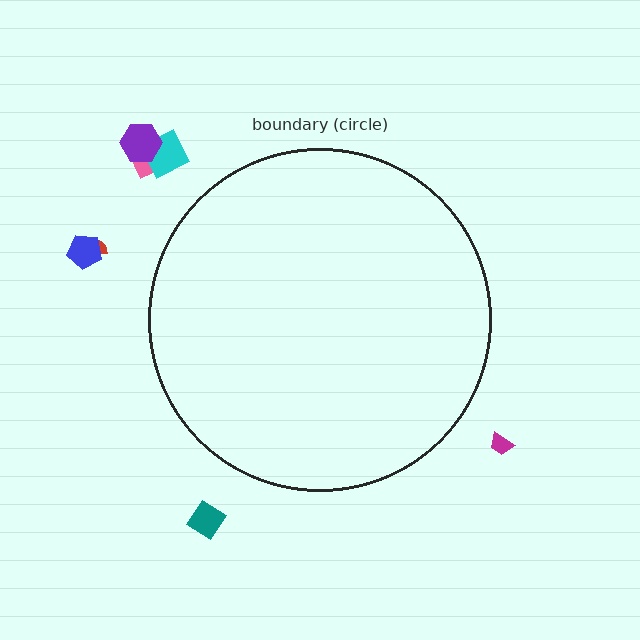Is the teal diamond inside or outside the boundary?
Outside.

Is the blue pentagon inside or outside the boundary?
Outside.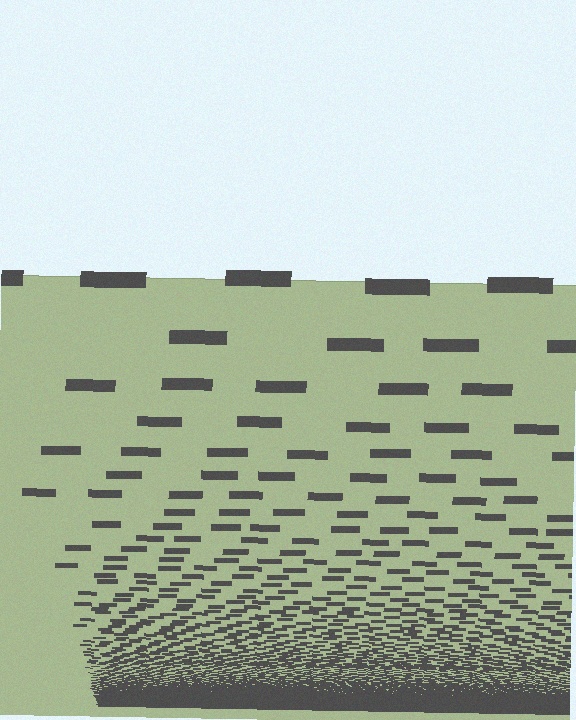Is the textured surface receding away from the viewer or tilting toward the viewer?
The surface appears to tilt toward the viewer. Texture elements get larger and sparser toward the top.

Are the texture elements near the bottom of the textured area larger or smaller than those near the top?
Smaller. The gradient is inverted — elements near the bottom are smaller and denser.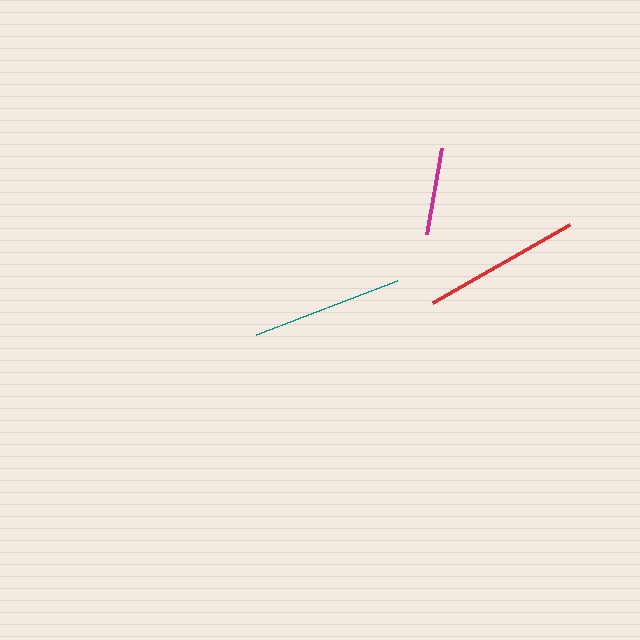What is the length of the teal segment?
The teal segment is approximately 151 pixels long.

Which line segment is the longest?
The red line is the longest at approximately 158 pixels.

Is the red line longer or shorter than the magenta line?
The red line is longer than the magenta line.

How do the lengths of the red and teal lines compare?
The red and teal lines are approximately the same length.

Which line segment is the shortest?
The magenta line is the shortest at approximately 87 pixels.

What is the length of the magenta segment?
The magenta segment is approximately 87 pixels long.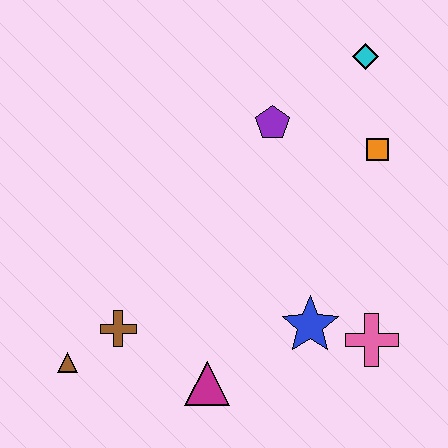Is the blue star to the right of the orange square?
No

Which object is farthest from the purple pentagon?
The brown triangle is farthest from the purple pentagon.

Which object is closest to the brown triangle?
The brown cross is closest to the brown triangle.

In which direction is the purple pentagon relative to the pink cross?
The purple pentagon is above the pink cross.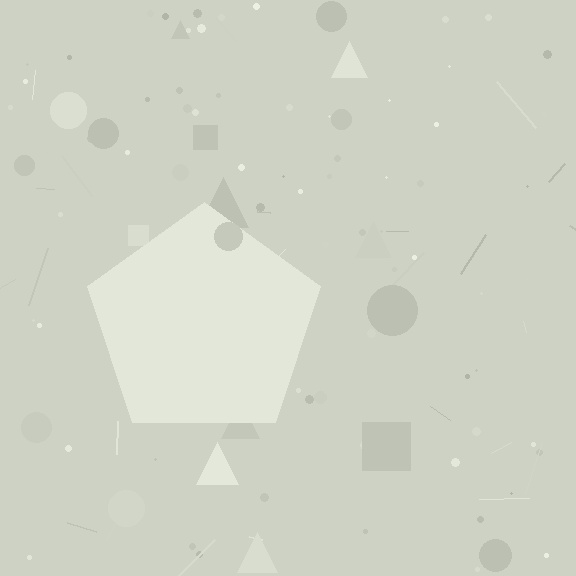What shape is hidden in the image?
A pentagon is hidden in the image.